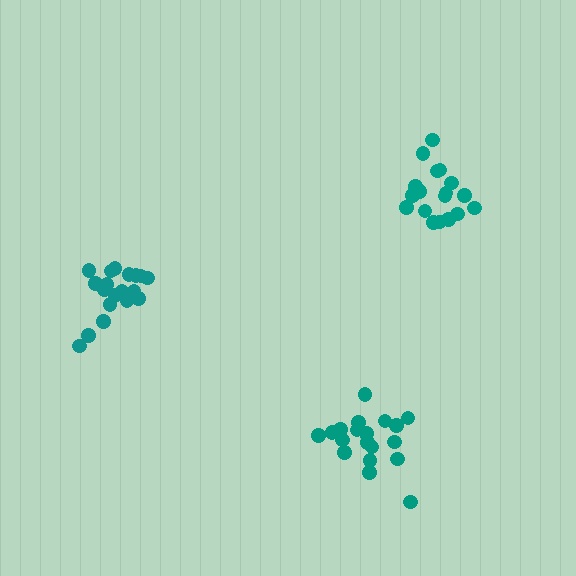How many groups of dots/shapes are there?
There are 3 groups.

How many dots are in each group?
Group 1: 19 dots, Group 2: 18 dots, Group 3: 19 dots (56 total).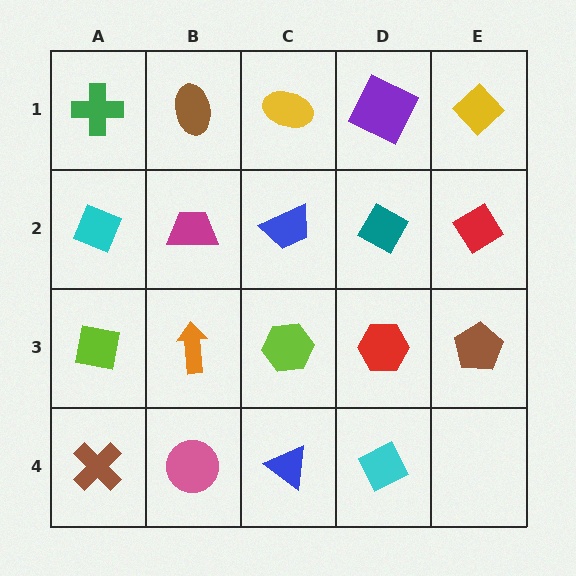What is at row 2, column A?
A cyan diamond.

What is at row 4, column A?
A brown cross.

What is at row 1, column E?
A yellow diamond.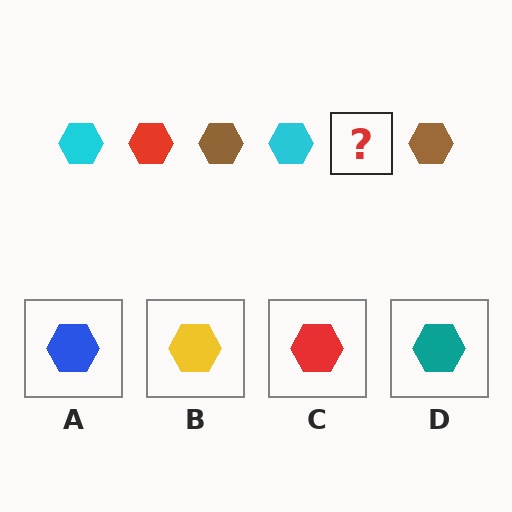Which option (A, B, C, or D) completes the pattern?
C.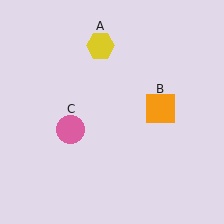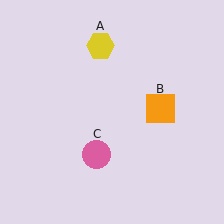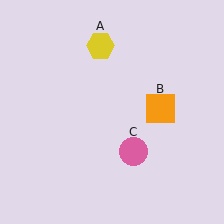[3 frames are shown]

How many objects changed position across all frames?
1 object changed position: pink circle (object C).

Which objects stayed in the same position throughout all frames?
Yellow hexagon (object A) and orange square (object B) remained stationary.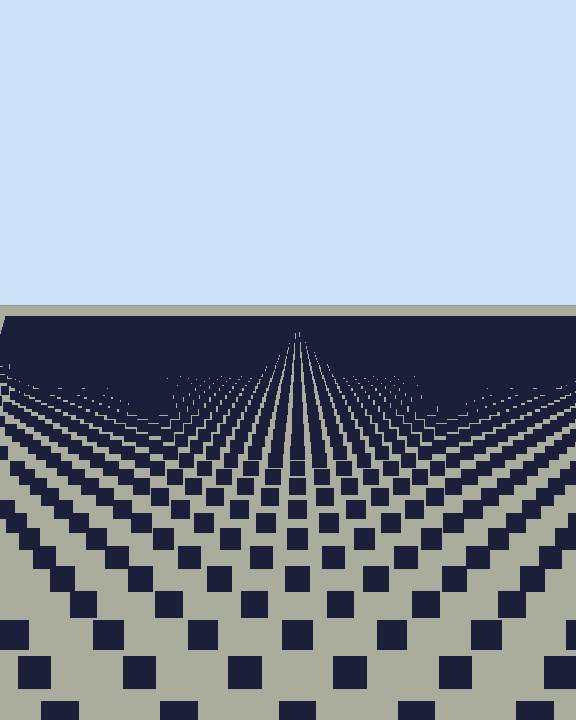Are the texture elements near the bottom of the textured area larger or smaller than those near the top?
Larger. Near the bottom, elements are closer to the viewer and appear at a bigger on-screen size.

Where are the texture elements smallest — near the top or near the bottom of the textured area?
Near the top.